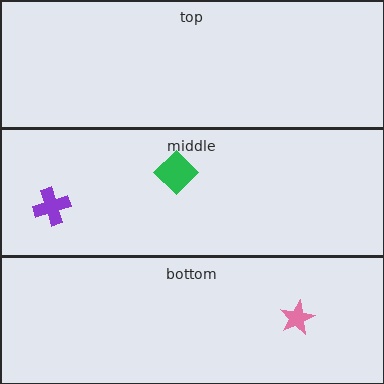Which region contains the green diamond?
The middle region.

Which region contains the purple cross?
The middle region.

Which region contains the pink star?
The bottom region.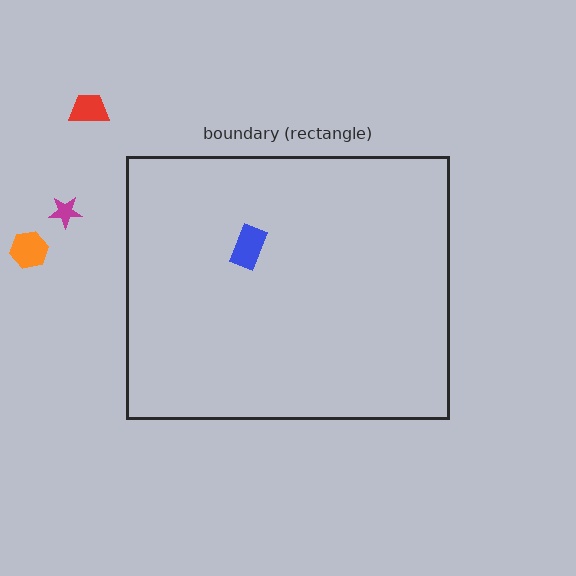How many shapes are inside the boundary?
1 inside, 3 outside.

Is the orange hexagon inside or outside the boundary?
Outside.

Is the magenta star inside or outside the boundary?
Outside.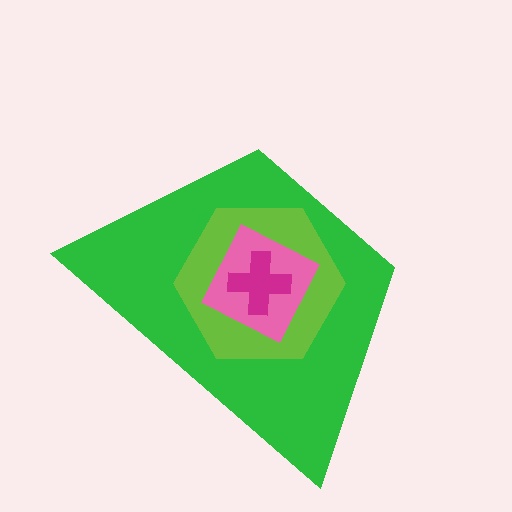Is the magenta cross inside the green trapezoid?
Yes.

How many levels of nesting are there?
4.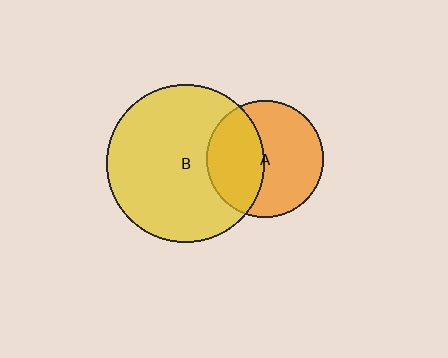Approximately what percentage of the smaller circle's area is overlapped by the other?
Approximately 40%.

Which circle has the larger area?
Circle B (yellow).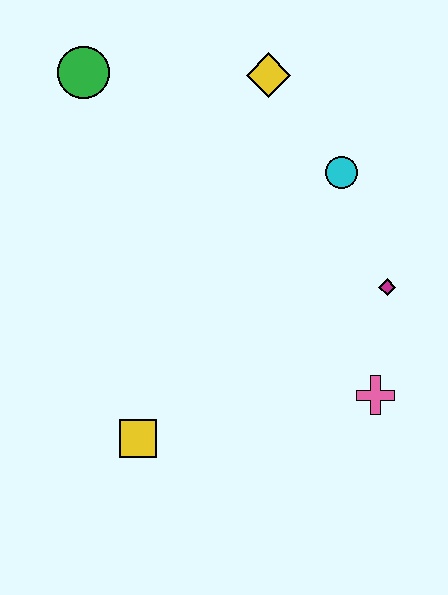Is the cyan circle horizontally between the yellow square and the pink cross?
Yes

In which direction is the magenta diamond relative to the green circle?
The magenta diamond is to the right of the green circle.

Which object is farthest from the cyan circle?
The yellow square is farthest from the cyan circle.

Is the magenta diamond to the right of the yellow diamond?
Yes